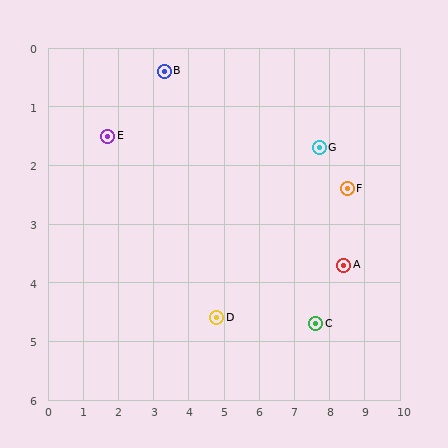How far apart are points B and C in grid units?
Points B and C are about 6.1 grid units apart.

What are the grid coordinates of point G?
Point G is at approximately (7.7, 1.7).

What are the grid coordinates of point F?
Point F is at approximately (8.5, 2.4).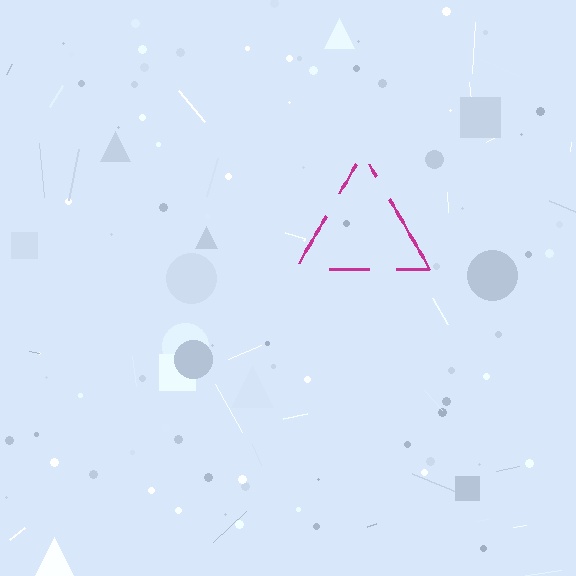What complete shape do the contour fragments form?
The contour fragments form a triangle.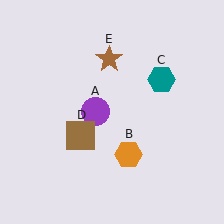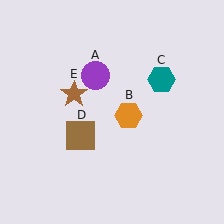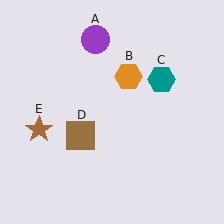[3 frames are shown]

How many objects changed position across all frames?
3 objects changed position: purple circle (object A), orange hexagon (object B), brown star (object E).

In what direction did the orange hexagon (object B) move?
The orange hexagon (object B) moved up.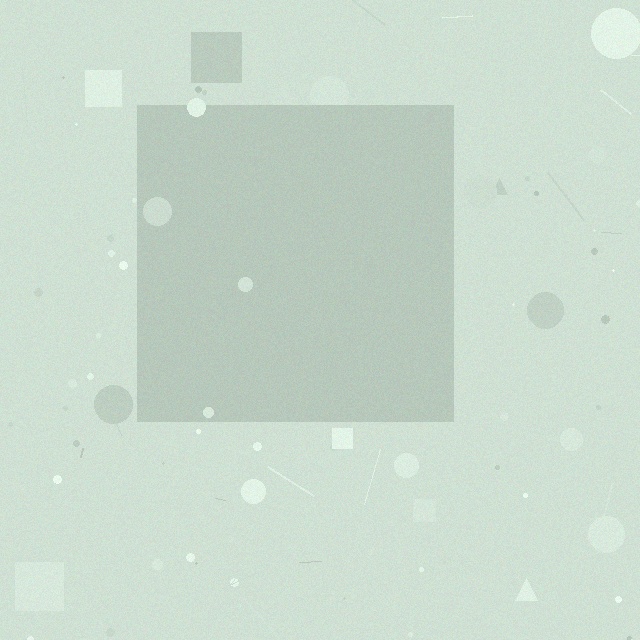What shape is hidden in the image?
A square is hidden in the image.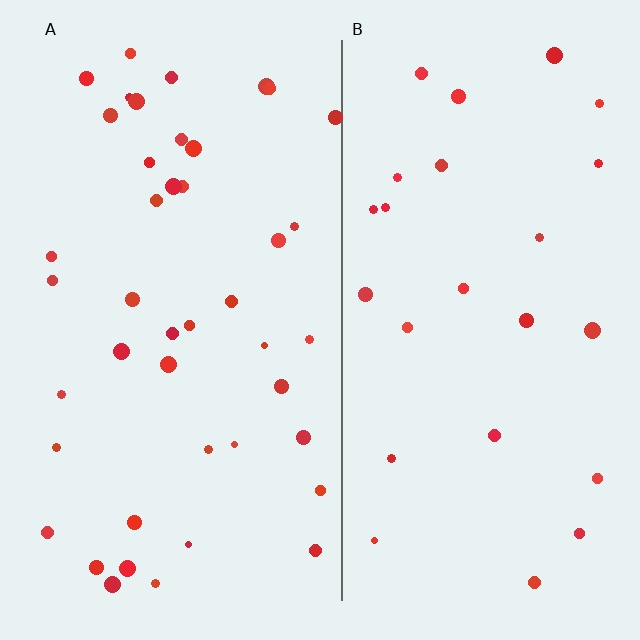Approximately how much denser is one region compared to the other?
Approximately 1.7× — region A over region B.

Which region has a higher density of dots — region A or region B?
A (the left).